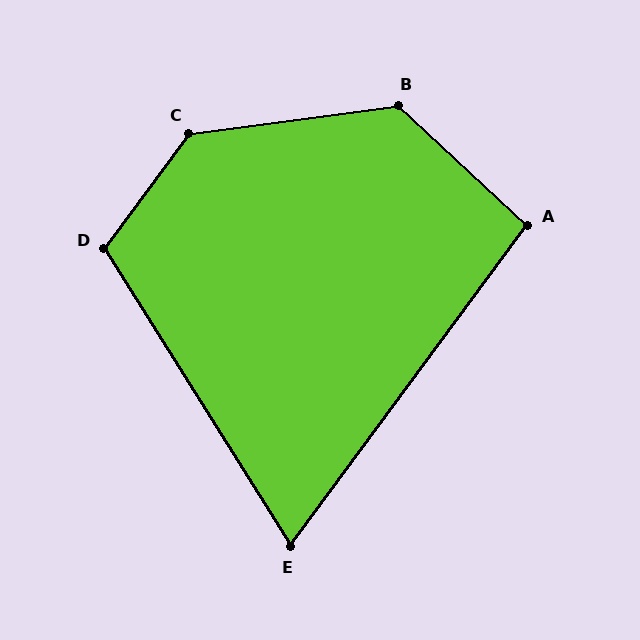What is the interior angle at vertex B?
Approximately 130 degrees (obtuse).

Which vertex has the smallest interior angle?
E, at approximately 69 degrees.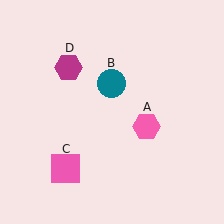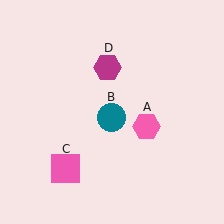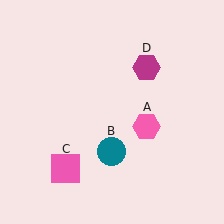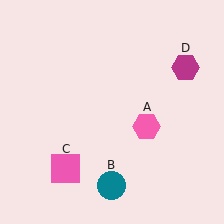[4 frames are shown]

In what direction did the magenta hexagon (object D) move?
The magenta hexagon (object D) moved right.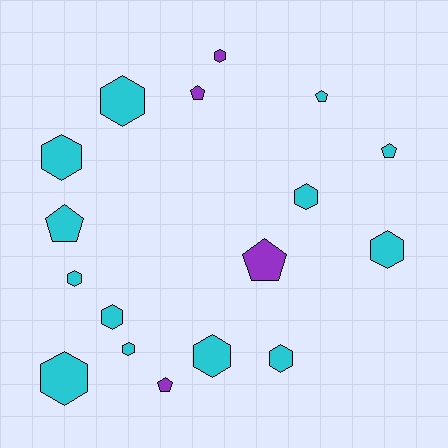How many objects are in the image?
There are 17 objects.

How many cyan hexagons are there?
There are 10 cyan hexagons.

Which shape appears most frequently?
Hexagon, with 11 objects.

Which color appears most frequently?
Cyan, with 13 objects.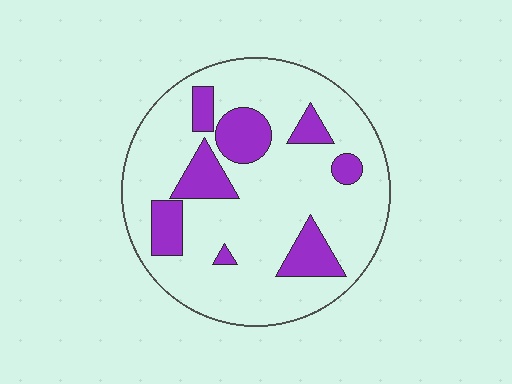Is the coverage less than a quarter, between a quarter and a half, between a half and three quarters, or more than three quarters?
Less than a quarter.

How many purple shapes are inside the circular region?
8.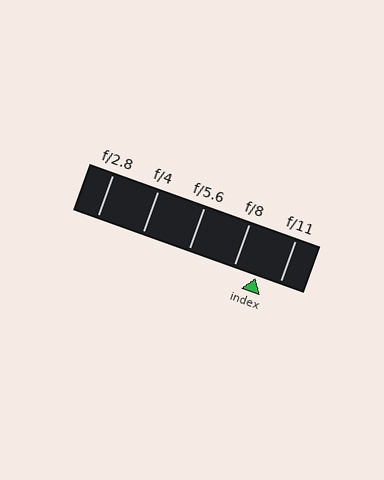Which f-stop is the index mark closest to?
The index mark is closest to f/8.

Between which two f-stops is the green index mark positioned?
The index mark is between f/8 and f/11.